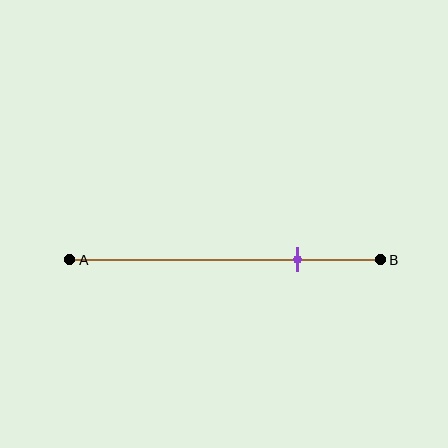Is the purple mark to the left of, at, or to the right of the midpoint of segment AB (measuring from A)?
The purple mark is to the right of the midpoint of segment AB.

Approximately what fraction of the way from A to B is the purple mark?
The purple mark is approximately 75% of the way from A to B.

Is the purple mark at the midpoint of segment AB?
No, the mark is at about 75% from A, not at the 50% midpoint.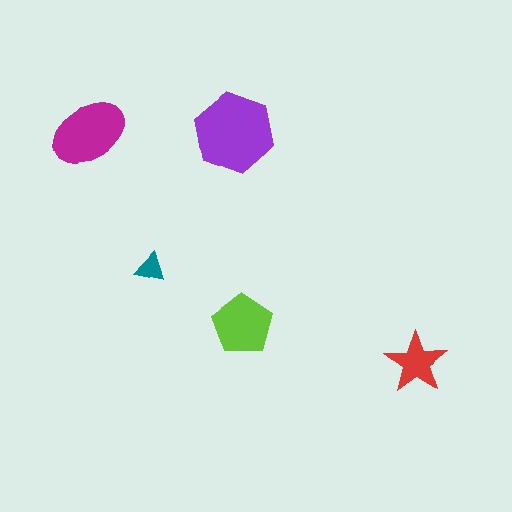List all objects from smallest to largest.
The teal triangle, the red star, the lime pentagon, the magenta ellipse, the purple hexagon.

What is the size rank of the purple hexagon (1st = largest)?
1st.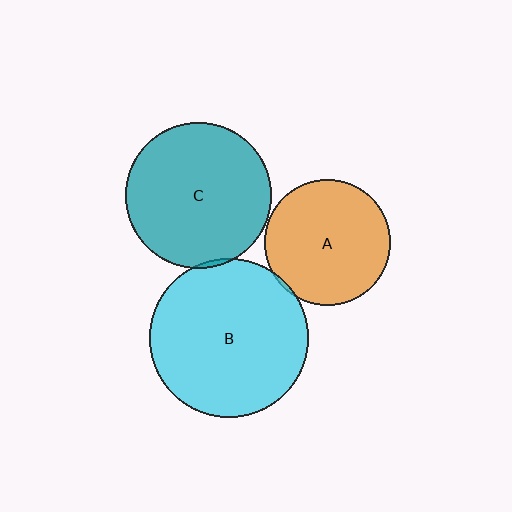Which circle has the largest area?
Circle B (cyan).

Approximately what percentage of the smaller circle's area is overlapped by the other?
Approximately 5%.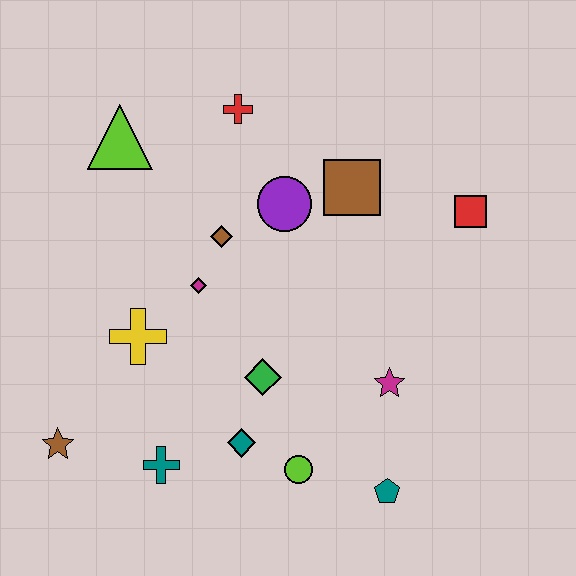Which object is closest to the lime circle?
The teal diamond is closest to the lime circle.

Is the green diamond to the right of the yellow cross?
Yes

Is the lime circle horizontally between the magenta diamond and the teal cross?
No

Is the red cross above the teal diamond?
Yes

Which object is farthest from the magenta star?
The lime triangle is farthest from the magenta star.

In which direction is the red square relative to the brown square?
The red square is to the right of the brown square.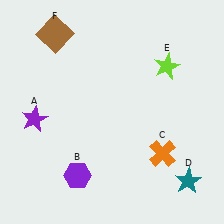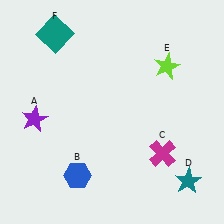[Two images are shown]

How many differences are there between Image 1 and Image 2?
There are 3 differences between the two images.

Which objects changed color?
B changed from purple to blue. C changed from orange to magenta. F changed from brown to teal.